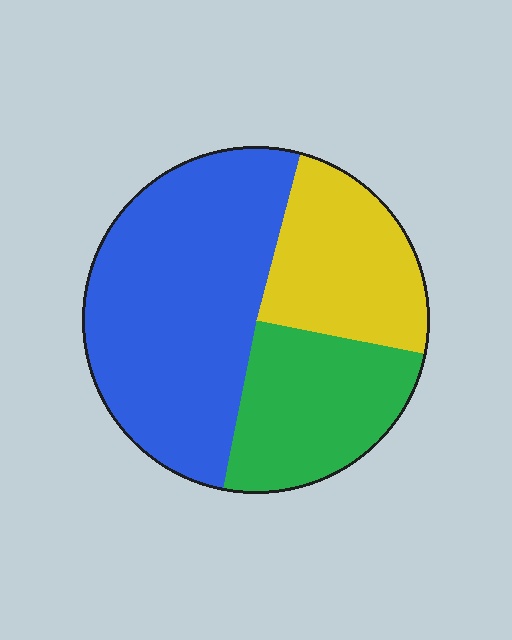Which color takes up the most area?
Blue, at roughly 50%.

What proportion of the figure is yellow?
Yellow covers roughly 25% of the figure.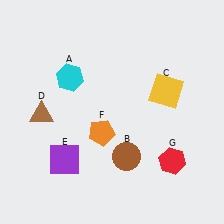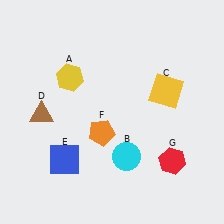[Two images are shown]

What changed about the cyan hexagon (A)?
In Image 1, A is cyan. In Image 2, it changed to yellow.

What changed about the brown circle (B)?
In Image 1, B is brown. In Image 2, it changed to cyan.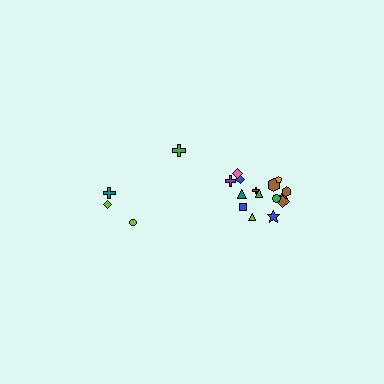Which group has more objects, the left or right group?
The right group.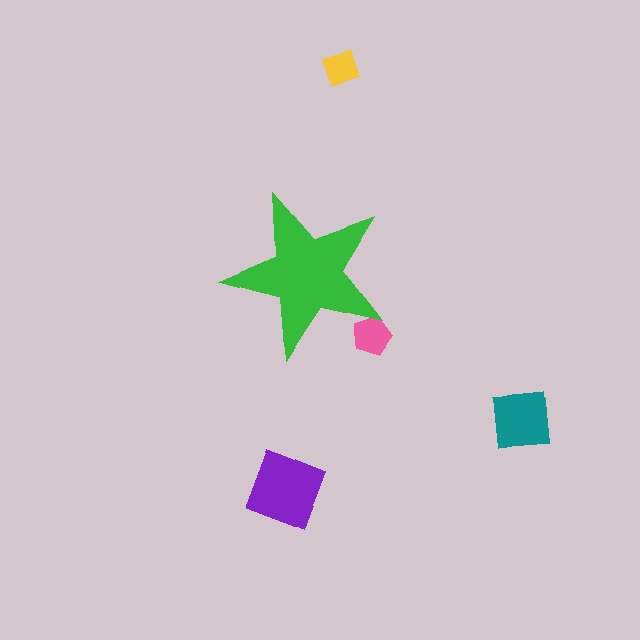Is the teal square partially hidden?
No, the teal square is fully visible.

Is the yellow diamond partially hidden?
No, the yellow diamond is fully visible.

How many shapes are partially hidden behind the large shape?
1 shape is partially hidden.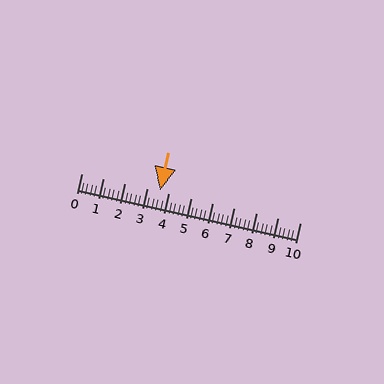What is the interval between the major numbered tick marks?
The major tick marks are spaced 1 units apart.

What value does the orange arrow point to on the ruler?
The orange arrow points to approximately 3.6.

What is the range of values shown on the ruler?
The ruler shows values from 0 to 10.